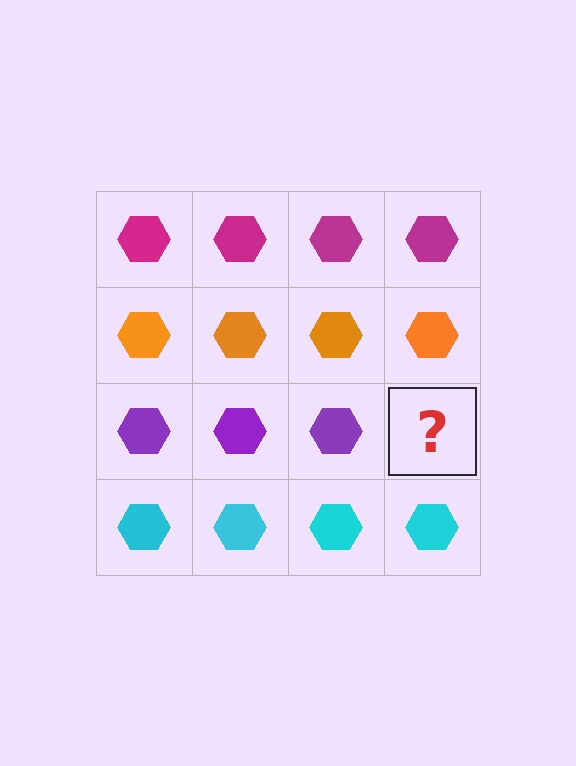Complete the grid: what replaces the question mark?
The question mark should be replaced with a purple hexagon.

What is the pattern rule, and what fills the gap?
The rule is that each row has a consistent color. The gap should be filled with a purple hexagon.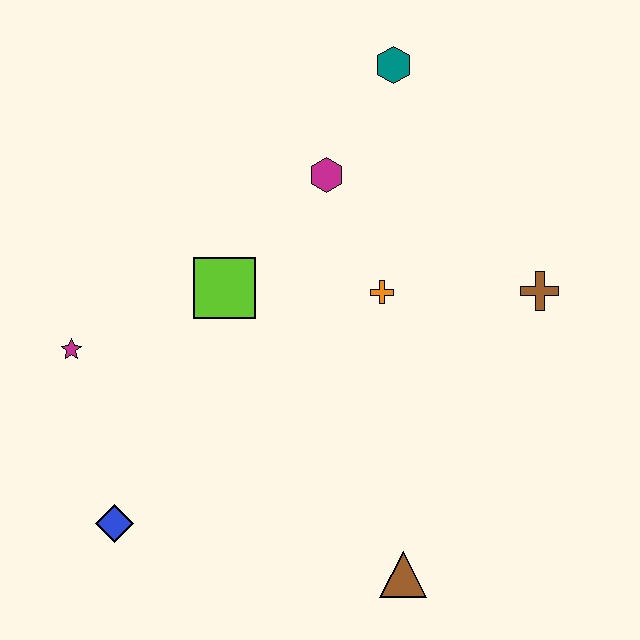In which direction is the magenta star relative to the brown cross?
The magenta star is to the left of the brown cross.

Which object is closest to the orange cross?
The magenta hexagon is closest to the orange cross.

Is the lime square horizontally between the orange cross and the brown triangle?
No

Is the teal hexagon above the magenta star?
Yes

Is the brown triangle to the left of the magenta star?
No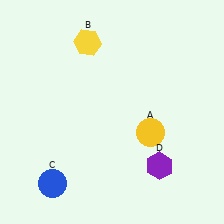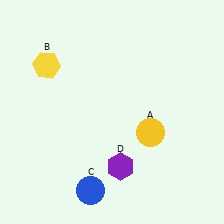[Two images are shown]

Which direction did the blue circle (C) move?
The blue circle (C) moved right.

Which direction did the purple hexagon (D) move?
The purple hexagon (D) moved left.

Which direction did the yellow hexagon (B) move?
The yellow hexagon (B) moved left.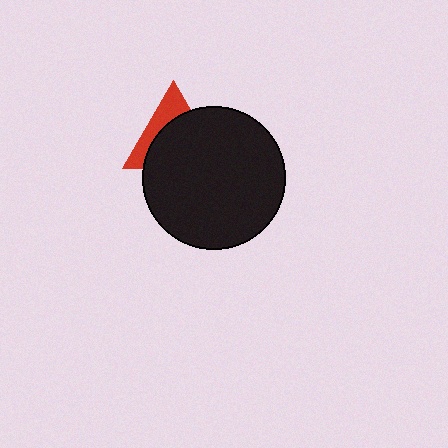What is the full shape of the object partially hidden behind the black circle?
The partially hidden object is a red triangle.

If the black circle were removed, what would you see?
You would see the complete red triangle.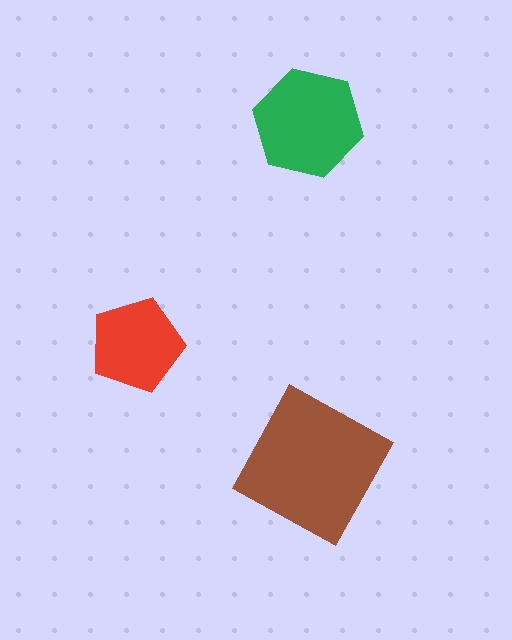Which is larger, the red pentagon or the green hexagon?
The green hexagon.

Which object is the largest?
The brown square.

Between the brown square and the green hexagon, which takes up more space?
The brown square.